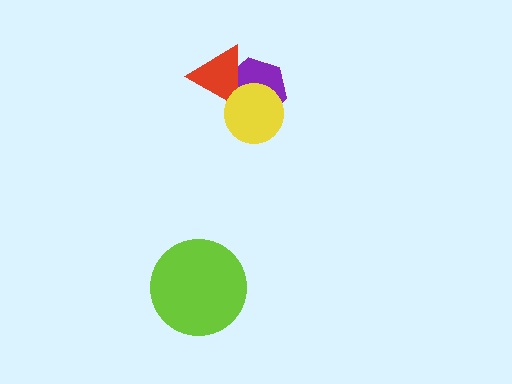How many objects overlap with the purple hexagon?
2 objects overlap with the purple hexagon.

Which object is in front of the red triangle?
The yellow circle is in front of the red triangle.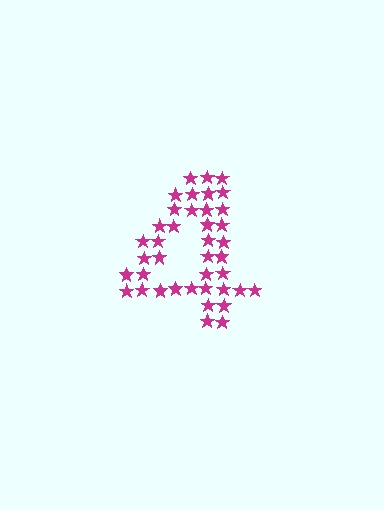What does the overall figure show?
The overall figure shows the digit 4.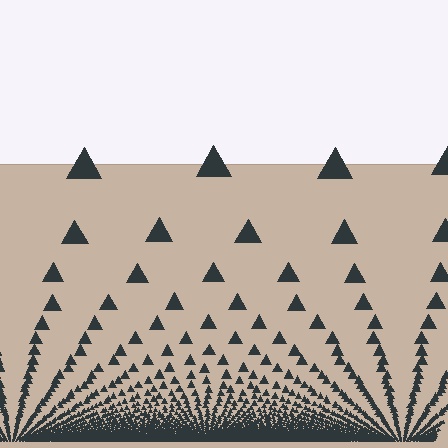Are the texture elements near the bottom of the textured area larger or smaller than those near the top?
Smaller. The gradient is inverted — elements near the bottom are smaller and denser.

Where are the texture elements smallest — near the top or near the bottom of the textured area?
Near the bottom.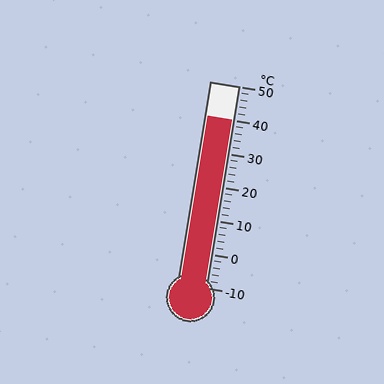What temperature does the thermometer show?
The thermometer shows approximately 40°C.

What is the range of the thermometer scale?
The thermometer scale ranges from -10°C to 50°C.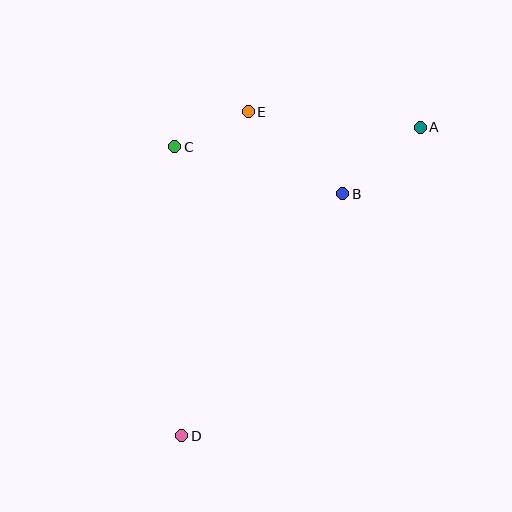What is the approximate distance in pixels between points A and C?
The distance between A and C is approximately 246 pixels.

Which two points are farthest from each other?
Points A and D are farthest from each other.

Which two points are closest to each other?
Points C and E are closest to each other.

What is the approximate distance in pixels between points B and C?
The distance between B and C is approximately 174 pixels.